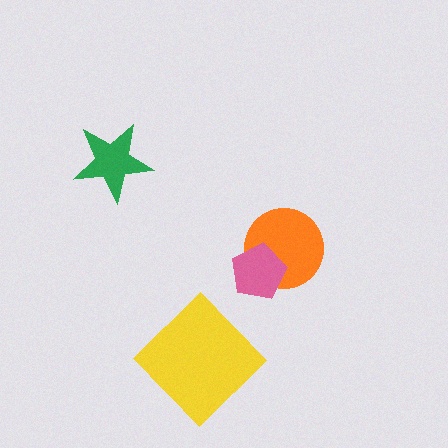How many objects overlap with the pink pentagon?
1 object overlaps with the pink pentagon.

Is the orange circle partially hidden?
Yes, it is partially covered by another shape.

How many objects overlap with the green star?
0 objects overlap with the green star.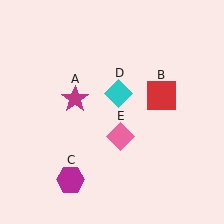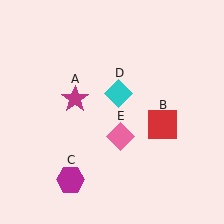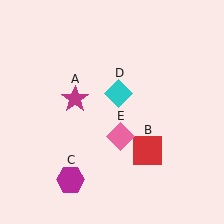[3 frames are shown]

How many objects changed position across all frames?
1 object changed position: red square (object B).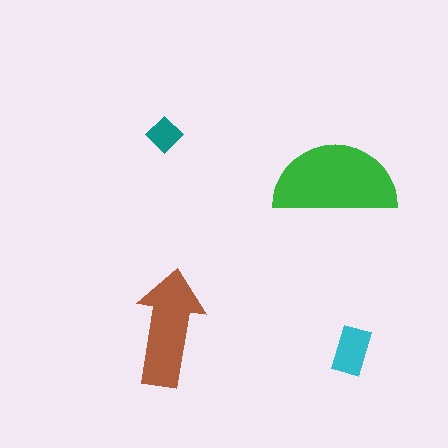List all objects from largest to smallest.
The green semicircle, the brown arrow, the cyan rectangle, the teal diamond.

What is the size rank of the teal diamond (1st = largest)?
4th.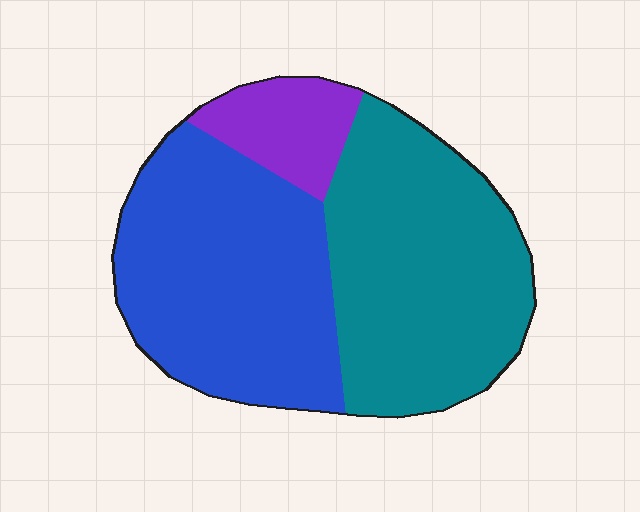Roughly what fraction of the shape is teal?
Teal covers roughly 45% of the shape.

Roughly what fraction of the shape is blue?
Blue takes up between a quarter and a half of the shape.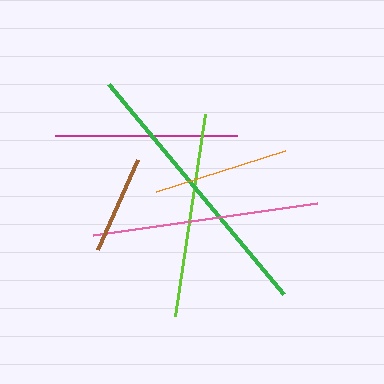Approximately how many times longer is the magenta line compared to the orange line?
The magenta line is approximately 1.3 times the length of the orange line.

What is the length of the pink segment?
The pink segment is approximately 227 pixels long.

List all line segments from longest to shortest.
From longest to shortest: green, pink, lime, magenta, orange, brown.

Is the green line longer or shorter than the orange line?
The green line is longer than the orange line.